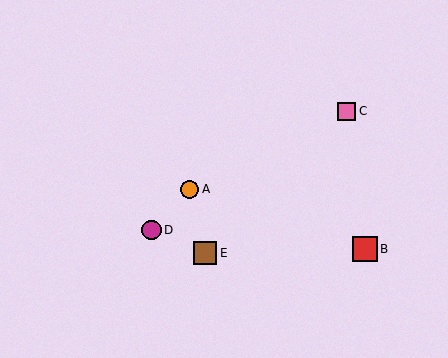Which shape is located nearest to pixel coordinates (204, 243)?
The brown square (labeled E) at (205, 253) is nearest to that location.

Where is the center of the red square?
The center of the red square is at (365, 249).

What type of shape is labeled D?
Shape D is a magenta circle.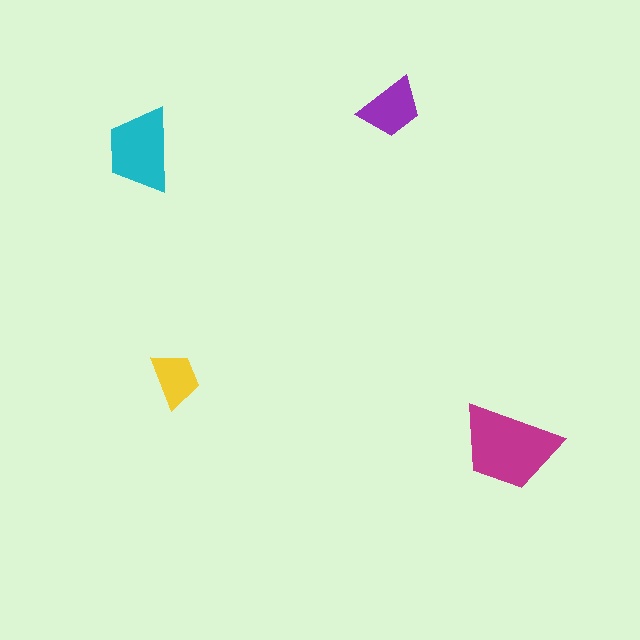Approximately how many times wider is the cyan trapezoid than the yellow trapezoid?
About 1.5 times wider.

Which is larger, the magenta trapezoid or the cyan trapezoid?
The magenta one.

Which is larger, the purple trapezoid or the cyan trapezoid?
The cyan one.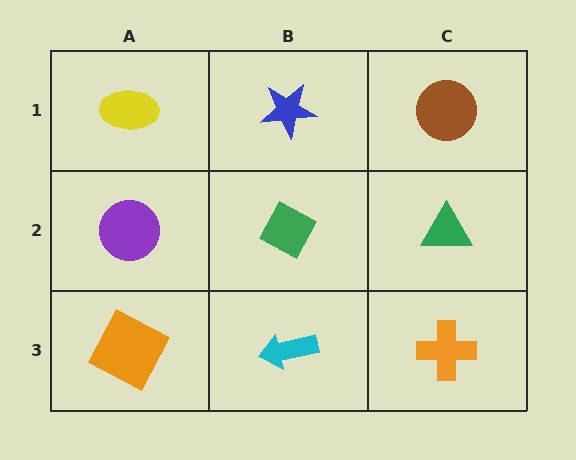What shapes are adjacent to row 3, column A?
A purple circle (row 2, column A), a cyan arrow (row 3, column B).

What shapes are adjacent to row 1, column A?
A purple circle (row 2, column A), a blue star (row 1, column B).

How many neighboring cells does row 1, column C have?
2.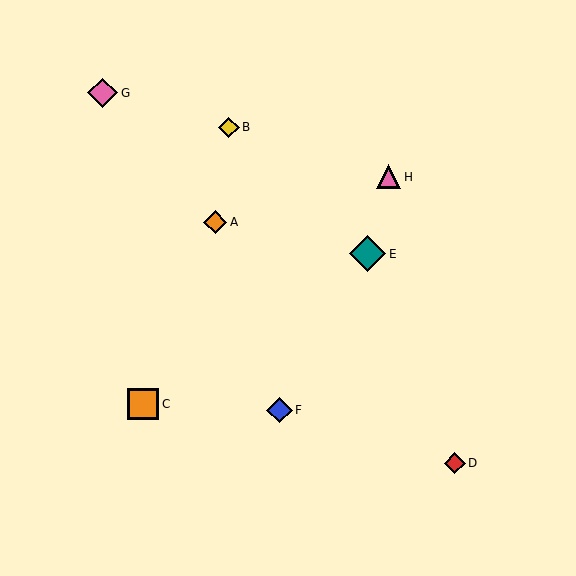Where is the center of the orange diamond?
The center of the orange diamond is at (215, 222).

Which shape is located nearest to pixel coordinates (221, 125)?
The yellow diamond (labeled B) at (229, 127) is nearest to that location.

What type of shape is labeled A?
Shape A is an orange diamond.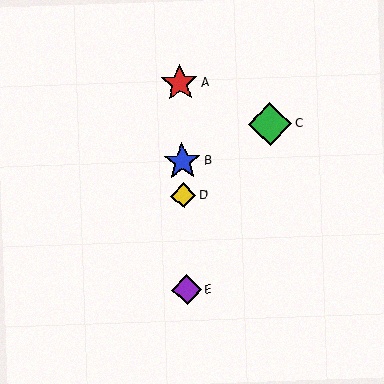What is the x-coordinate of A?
Object A is at x≈179.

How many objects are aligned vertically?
4 objects (A, B, D, E) are aligned vertically.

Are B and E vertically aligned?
Yes, both are at x≈182.